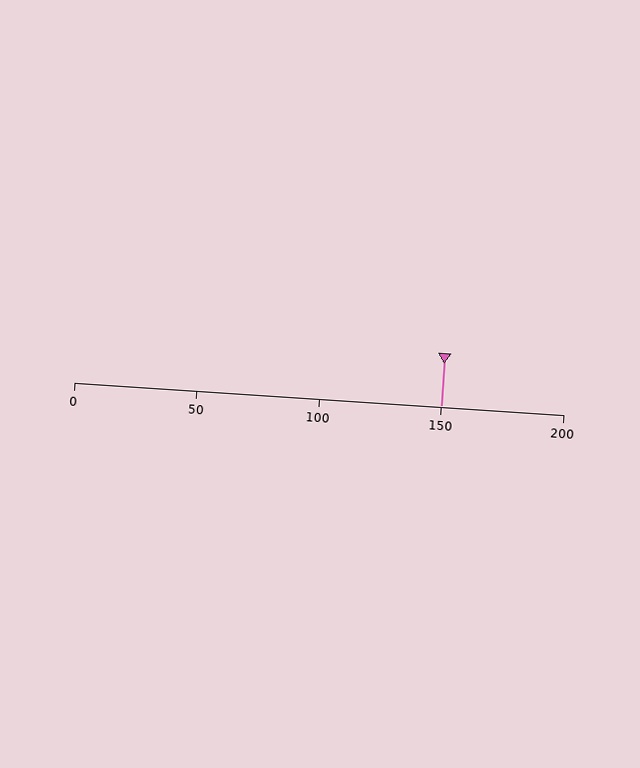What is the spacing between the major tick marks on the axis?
The major ticks are spaced 50 apart.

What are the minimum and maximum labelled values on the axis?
The axis runs from 0 to 200.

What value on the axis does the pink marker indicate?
The marker indicates approximately 150.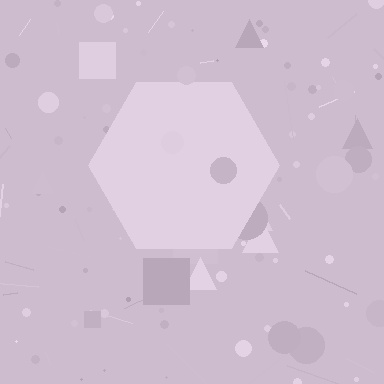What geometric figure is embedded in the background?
A hexagon is embedded in the background.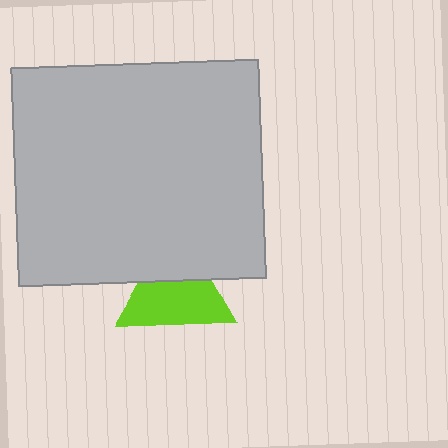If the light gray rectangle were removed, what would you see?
You would see the complete lime triangle.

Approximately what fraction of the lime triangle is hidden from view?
Roughly 35% of the lime triangle is hidden behind the light gray rectangle.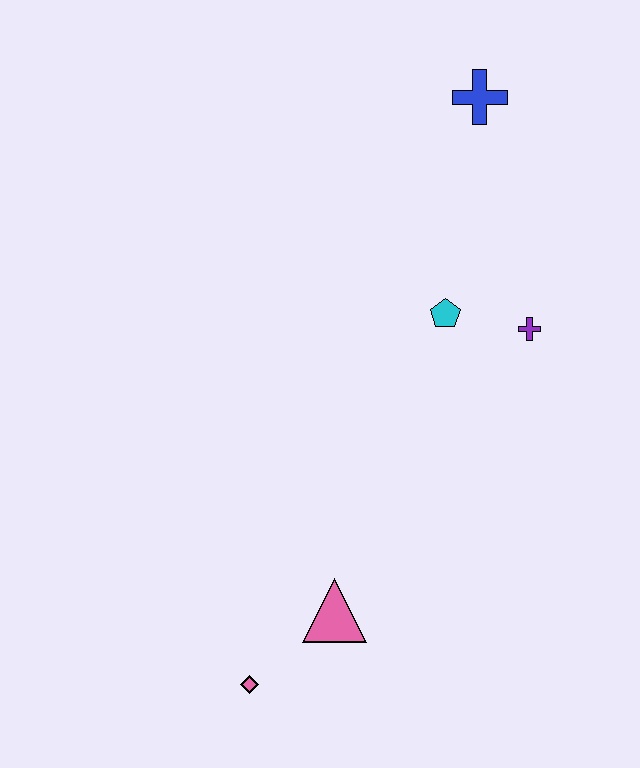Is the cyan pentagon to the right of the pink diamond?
Yes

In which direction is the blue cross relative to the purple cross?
The blue cross is above the purple cross.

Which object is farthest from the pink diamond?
The blue cross is farthest from the pink diamond.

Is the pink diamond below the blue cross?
Yes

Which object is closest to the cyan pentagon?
The purple cross is closest to the cyan pentagon.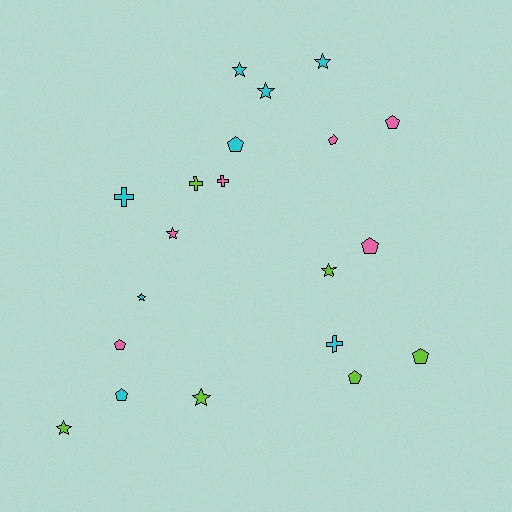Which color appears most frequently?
Cyan, with 8 objects.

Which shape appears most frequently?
Star, with 8 objects.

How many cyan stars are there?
There are 4 cyan stars.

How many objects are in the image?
There are 20 objects.